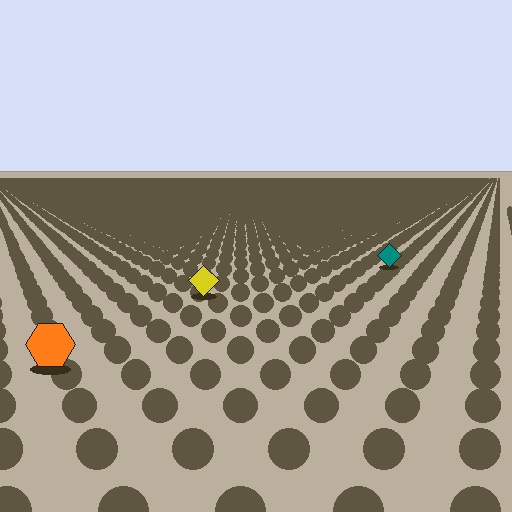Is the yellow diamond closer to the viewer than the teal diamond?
Yes. The yellow diamond is closer — you can tell from the texture gradient: the ground texture is coarser near it.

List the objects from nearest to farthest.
From nearest to farthest: the orange hexagon, the yellow diamond, the teal diamond.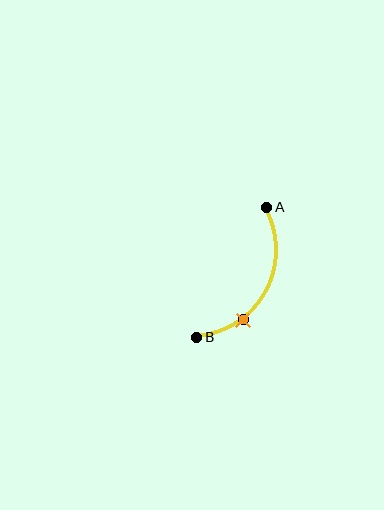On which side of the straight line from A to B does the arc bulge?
The arc bulges to the right of the straight line connecting A and B.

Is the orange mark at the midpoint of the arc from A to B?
No. The orange mark lies on the arc but is closer to endpoint B. The arc midpoint would be at the point on the curve equidistant along the arc from both A and B.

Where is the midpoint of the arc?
The arc midpoint is the point on the curve farthest from the straight line joining A and B. It sits to the right of that line.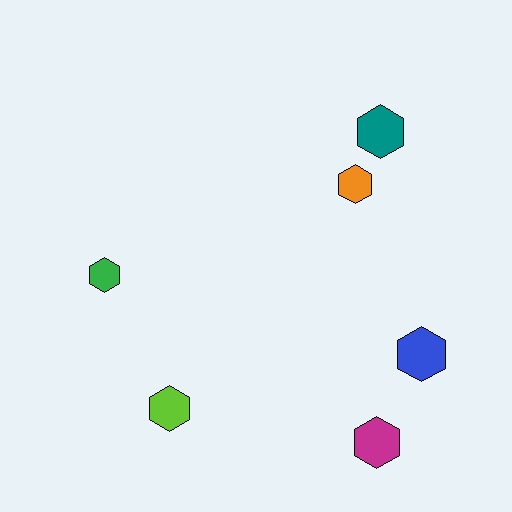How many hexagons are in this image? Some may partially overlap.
There are 6 hexagons.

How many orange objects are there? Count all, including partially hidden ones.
There is 1 orange object.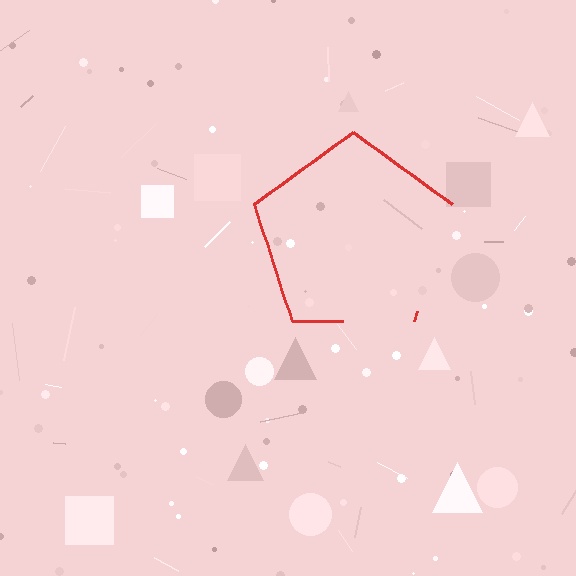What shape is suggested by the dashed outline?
The dashed outline suggests a pentagon.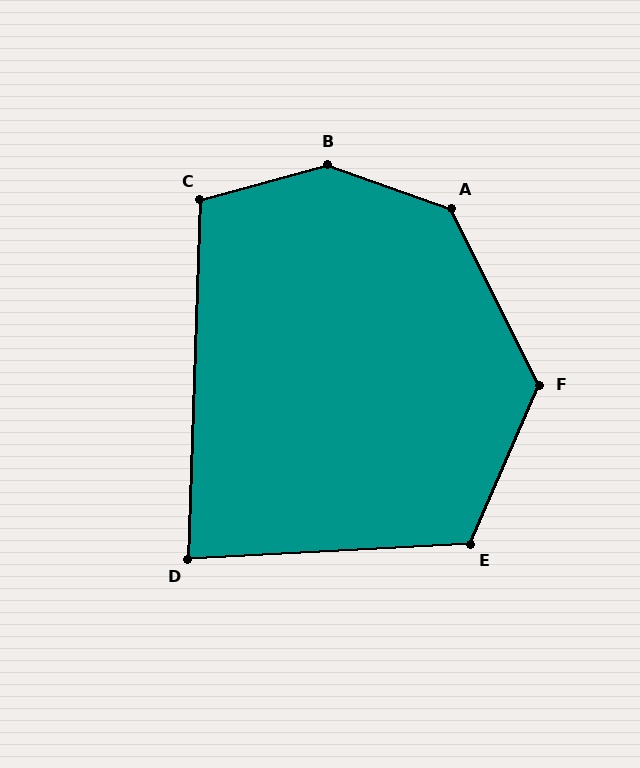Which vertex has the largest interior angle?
B, at approximately 145 degrees.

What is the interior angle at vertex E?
Approximately 117 degrees (obtuse).